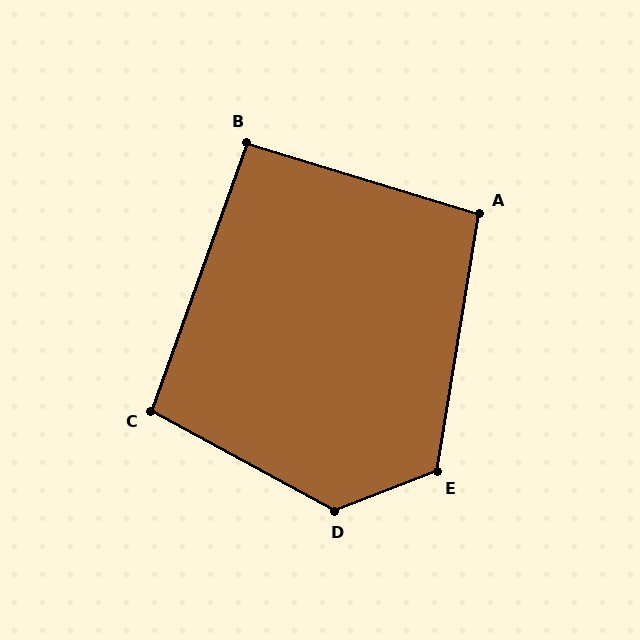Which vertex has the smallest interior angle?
B, at approximately 93 degrees.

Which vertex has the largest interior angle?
D, at approximately 130 degrees.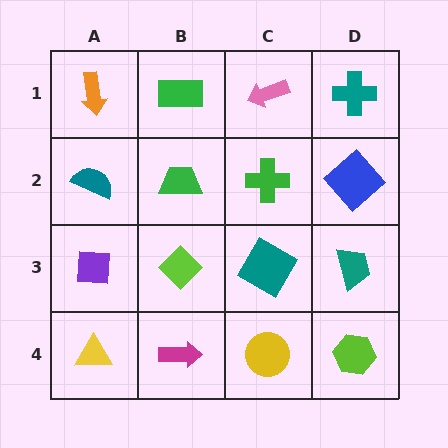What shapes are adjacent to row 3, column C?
A green cross (row 2, column C), a yellow circle (row 4, column C), a lime diamond (row 3, column B), a teal trapezoid (row 3, column D).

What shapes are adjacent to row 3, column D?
A blue diamond (row 2, column D), a lime hexagon (row 4, column D), a teal square (row 3, column C).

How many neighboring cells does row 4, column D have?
2.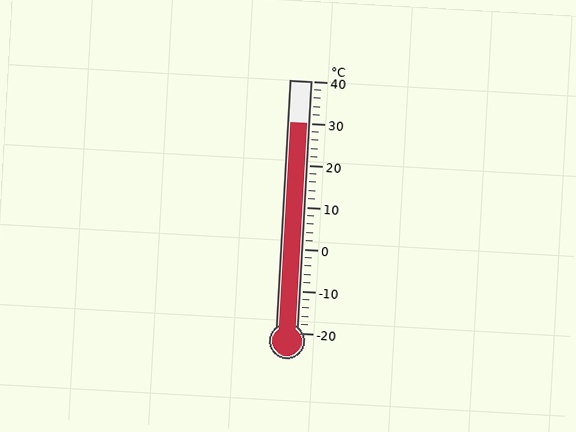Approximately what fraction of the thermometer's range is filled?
The thermometer is filled to approximately 85% of its range.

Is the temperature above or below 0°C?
The temperature is above 0°C.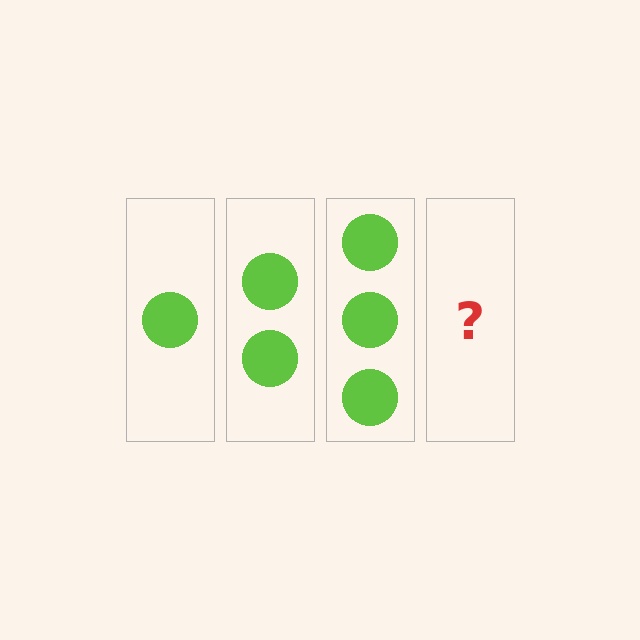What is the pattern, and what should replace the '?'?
The pattern is that each step adds one more circle. The '?' should be 4 circles.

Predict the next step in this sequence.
The next step is 4 circles.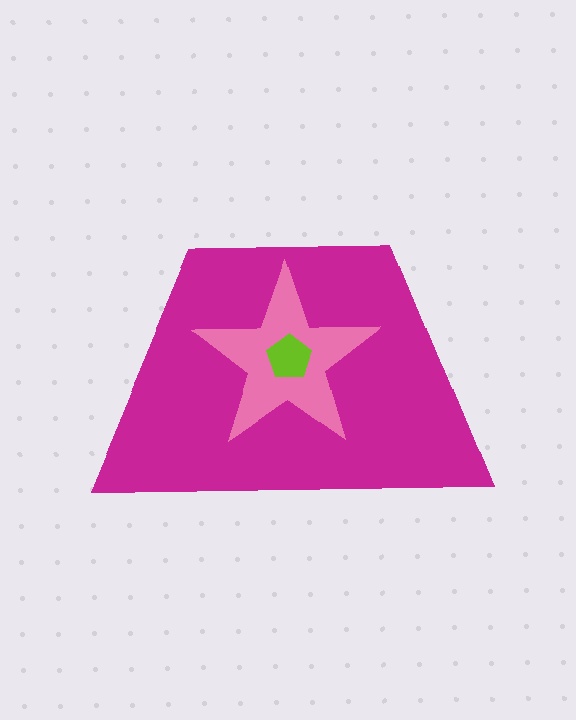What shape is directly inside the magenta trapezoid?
The pink star.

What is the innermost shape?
The lime pentagon.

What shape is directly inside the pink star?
The lime pentagon.